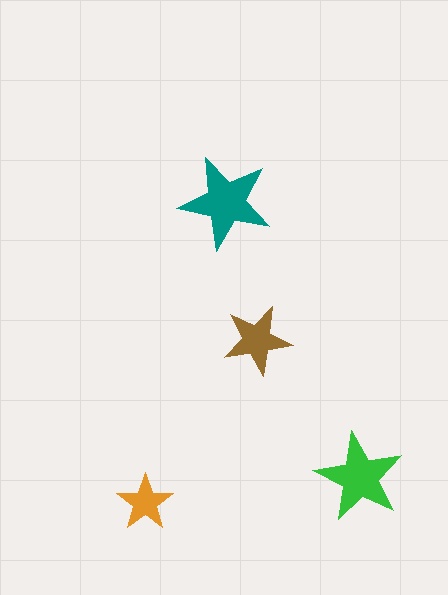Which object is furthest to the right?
The green star is rightmost.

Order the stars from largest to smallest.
the teal one, the green one, the brown one, the orange one.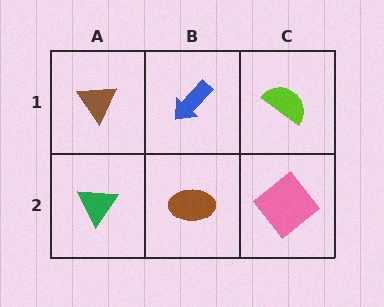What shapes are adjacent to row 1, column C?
A pink diamond (row 2, column C), a blue arrow (row 1, column B).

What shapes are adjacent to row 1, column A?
A green triangle (row 2, column A), a blue arrow (row 1, column B).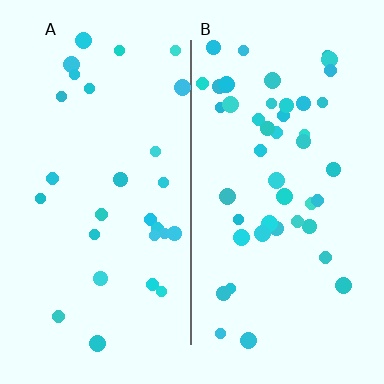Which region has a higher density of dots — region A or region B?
B (the right).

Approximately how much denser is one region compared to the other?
Approximately 1.6× — region B over region A.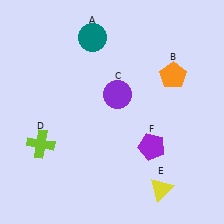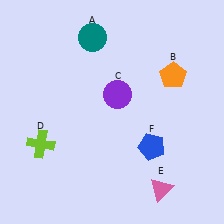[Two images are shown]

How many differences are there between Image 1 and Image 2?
There are 2 differences between the two images.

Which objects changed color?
E changed from yellow to pink. F changed from purple to blue.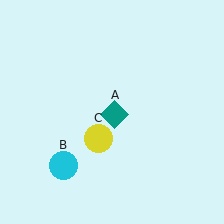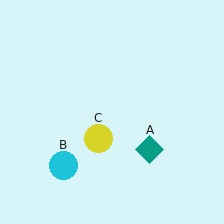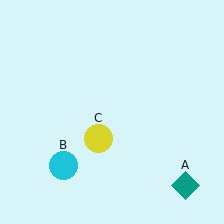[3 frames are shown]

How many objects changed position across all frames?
1 object changed position: teal diamond (object A).